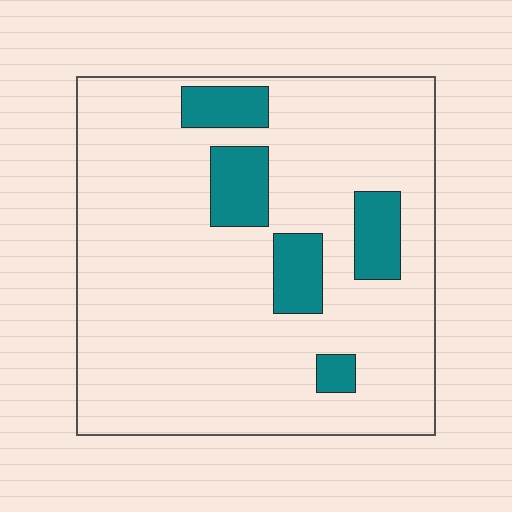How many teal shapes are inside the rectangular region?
5.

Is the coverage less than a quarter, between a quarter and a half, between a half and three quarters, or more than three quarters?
Less than a quarter.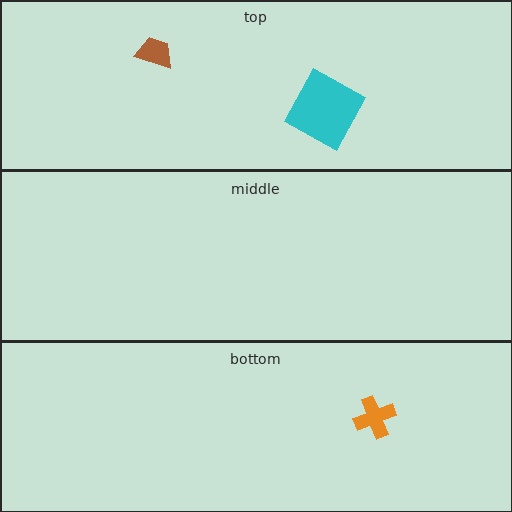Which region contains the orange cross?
The bottom region.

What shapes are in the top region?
The brown trapezoid, the cyan square.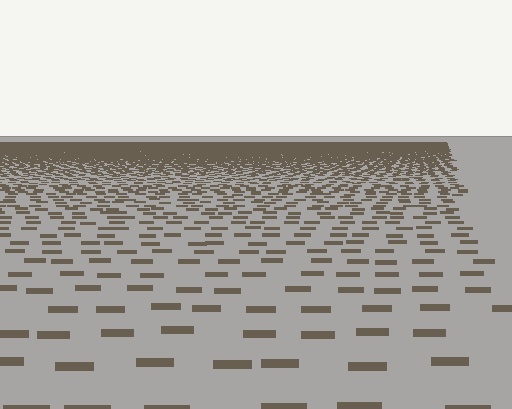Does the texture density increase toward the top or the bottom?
Density increases toward the top.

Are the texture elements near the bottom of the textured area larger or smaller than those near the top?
Larger. Near the bottom, elements are closer to the viewer and appear at a bigger on-screen size.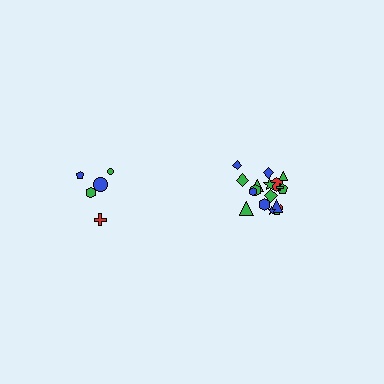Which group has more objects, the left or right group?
The right group.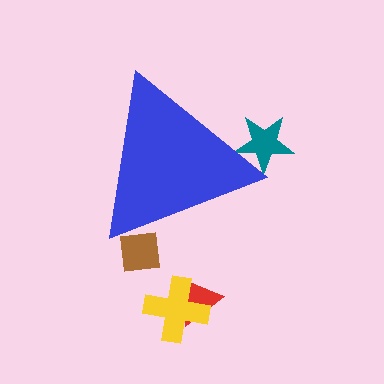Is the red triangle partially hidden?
No, the red triangle is fully visible.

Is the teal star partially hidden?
Yes, the teal star is partially hidden behind the blue triangle.